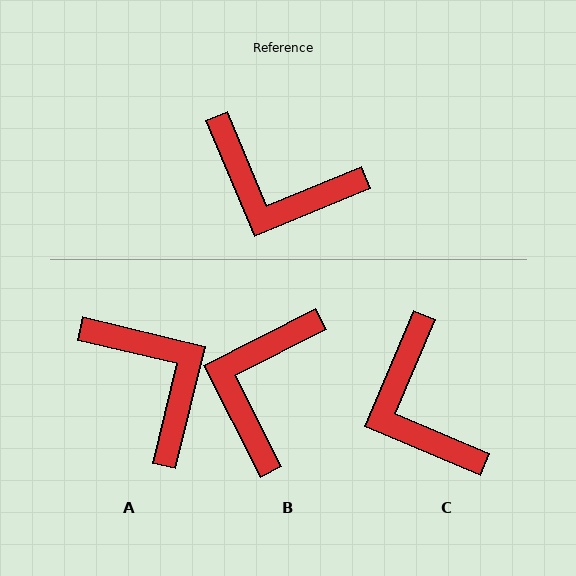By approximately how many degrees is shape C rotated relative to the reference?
Approximately 45 degrees clockwise.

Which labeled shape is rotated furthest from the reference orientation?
A, about 144 degrees away.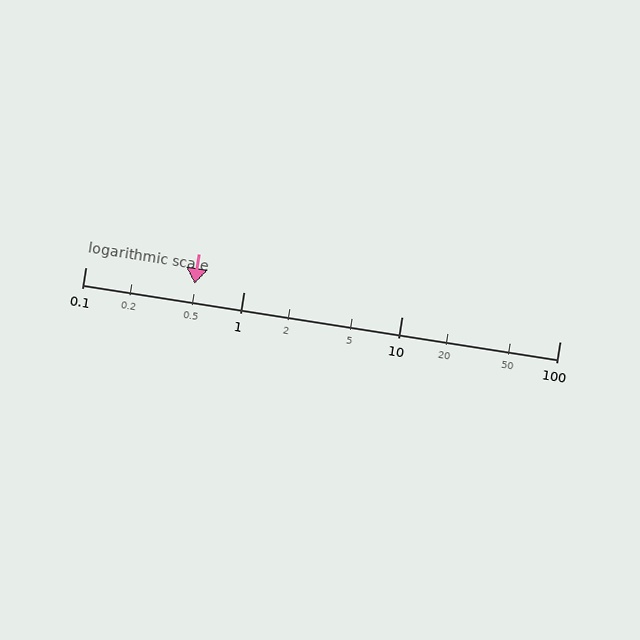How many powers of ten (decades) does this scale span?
The scale spans 3 decades, from 0.1 to 100.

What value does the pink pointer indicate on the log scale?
The pointer indicates approximately 0.49.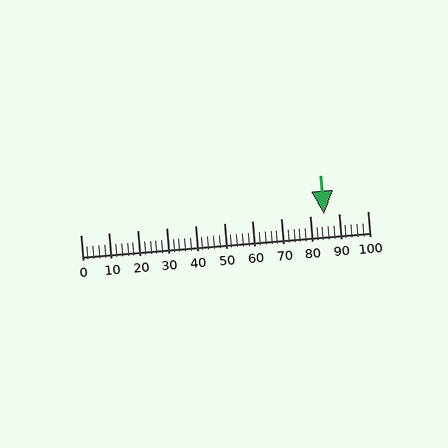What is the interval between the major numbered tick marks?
The major tick marks are spaced 10 units apart.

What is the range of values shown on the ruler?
The ruler shows values from 0 to 100.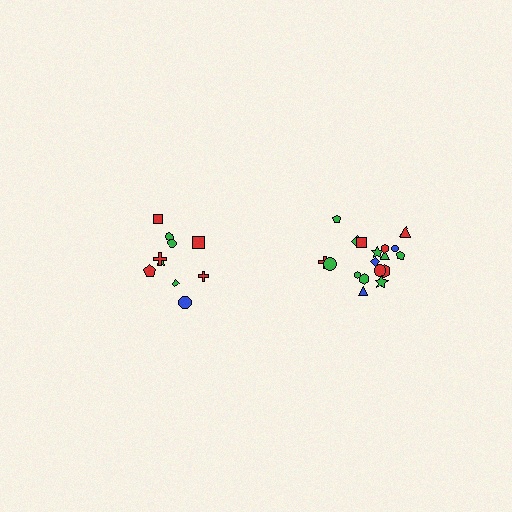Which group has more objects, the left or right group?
The right group.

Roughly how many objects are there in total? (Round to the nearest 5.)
Roughly 30 objects in total.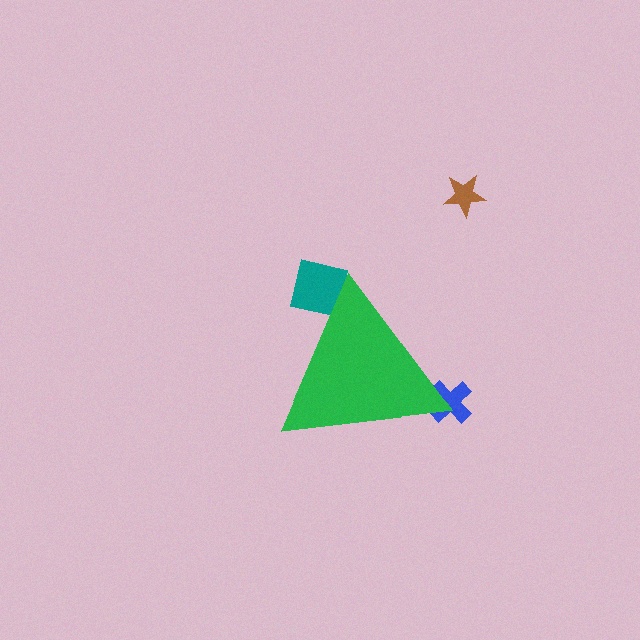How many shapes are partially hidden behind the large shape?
2 shapes are partially hidden.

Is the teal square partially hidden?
Yes, the teal square is partially hidden behind the green triangle.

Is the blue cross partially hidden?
Yes, the blue cross is partially hidden behind the green triangle.